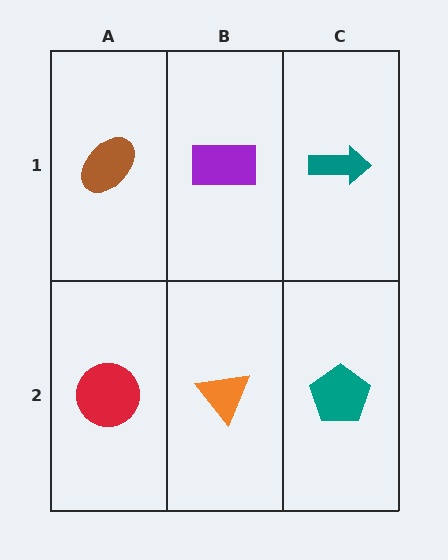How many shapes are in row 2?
3 shapes.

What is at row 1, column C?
A teal arrow.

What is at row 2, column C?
A teal pentagon.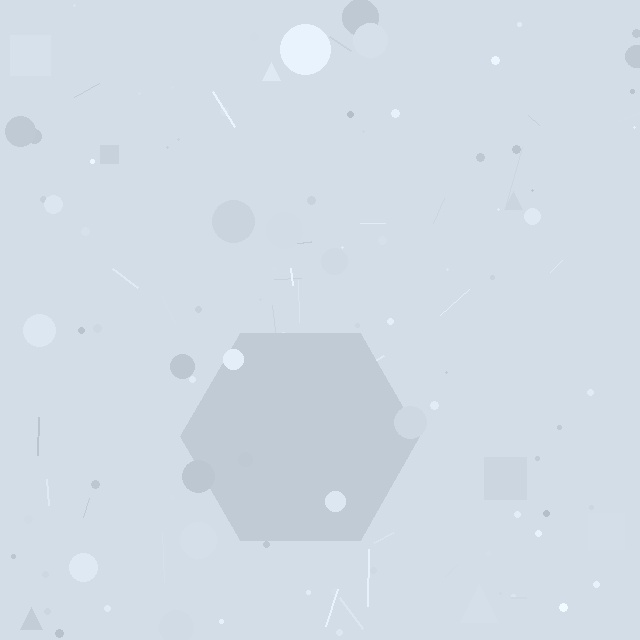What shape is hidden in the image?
A hexagon is hidden in the image.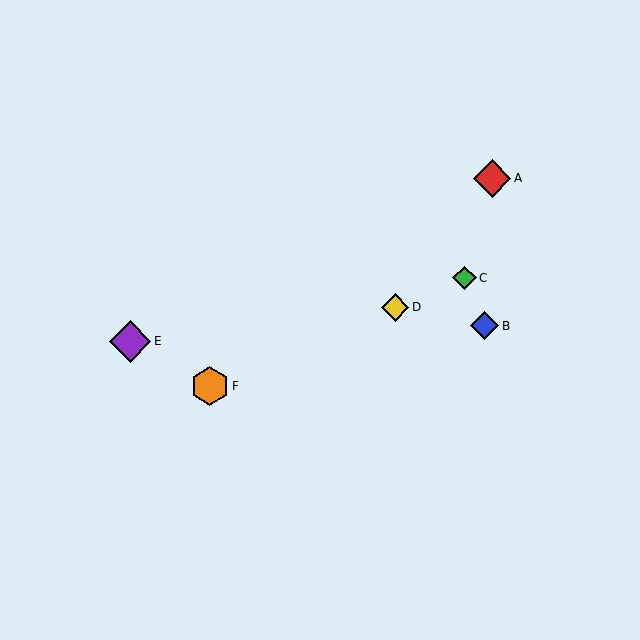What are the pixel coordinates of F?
Object F is at (210, 386).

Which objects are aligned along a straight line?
Objects C, D, F are aligned along a straight line.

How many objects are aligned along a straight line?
3 objects (C, D, F) are aligned along a straight line.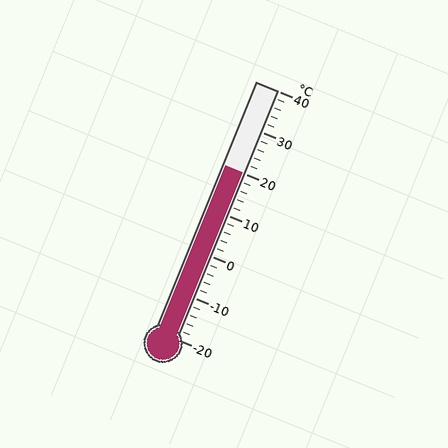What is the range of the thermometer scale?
The thermometer scale ranges from -20°C to 40°C.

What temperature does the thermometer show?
The thermometer shows approximately 20°C.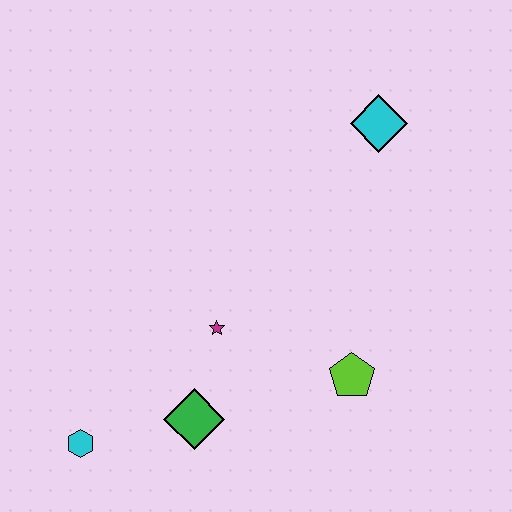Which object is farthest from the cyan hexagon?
The cyan diamond is farthest from the cyan hexagon.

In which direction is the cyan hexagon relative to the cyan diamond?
The cyan hexagon is below the cyan diamond.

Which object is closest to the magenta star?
The green diamond is closest to the magenta star.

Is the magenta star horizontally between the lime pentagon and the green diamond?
Yes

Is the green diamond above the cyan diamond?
No